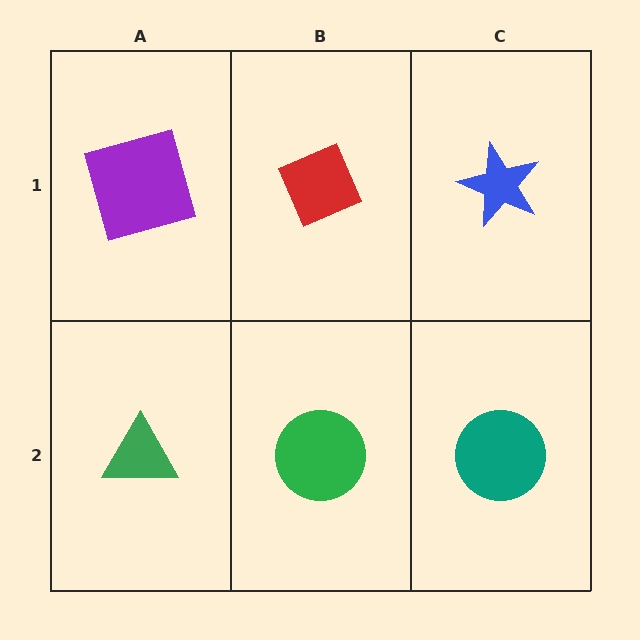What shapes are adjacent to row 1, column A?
A green triangle (row 2, column A), a red diamond (row 1, column B).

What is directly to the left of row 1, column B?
A purple square.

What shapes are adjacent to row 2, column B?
A red diamond (row 1, column B), a green triangle (row 2, column A), a teal circle (row 2, column C).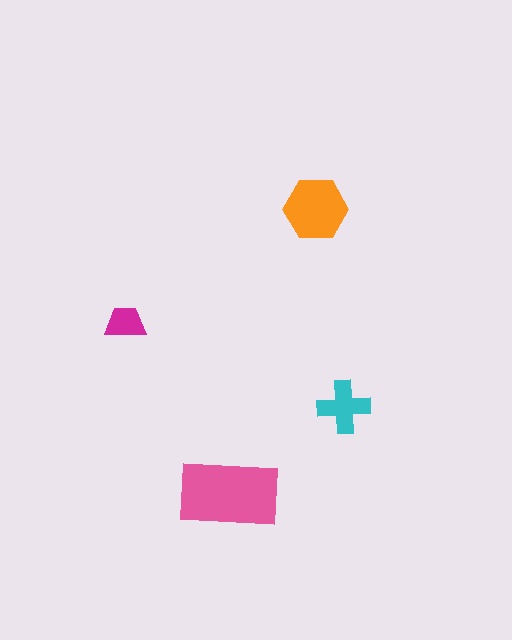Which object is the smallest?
The magenta trapezoid.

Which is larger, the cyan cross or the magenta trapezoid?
The cyan cross.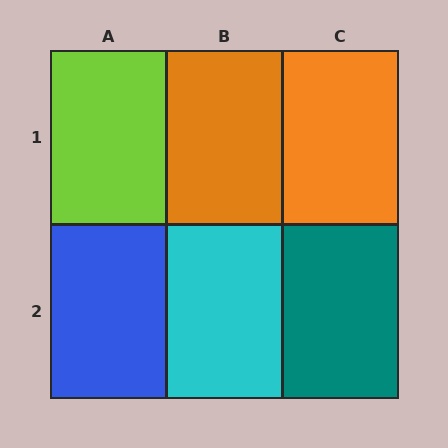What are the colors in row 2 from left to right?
Blue, cyan, teal.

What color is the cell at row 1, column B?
Orange.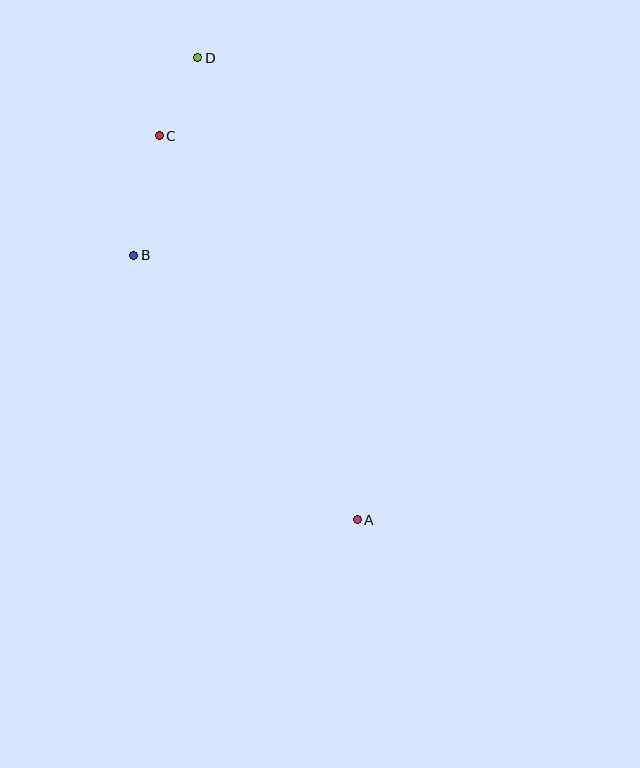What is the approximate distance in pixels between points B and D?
The distance between B and D is approximately 208 pixels.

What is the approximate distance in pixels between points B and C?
The distance between B and C is approximately 123 pixels.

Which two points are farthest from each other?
Points A and D are farthest from each other.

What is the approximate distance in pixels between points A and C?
The distance between A and C is approximately 432 pixels.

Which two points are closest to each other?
Points C and D are closest to each other.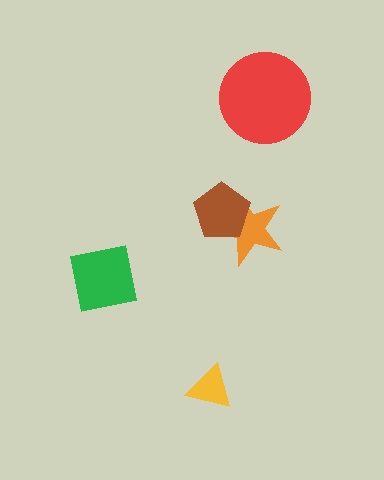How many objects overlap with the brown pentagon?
1 object overlaps with the brown pentagon.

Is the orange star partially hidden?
Yes, it is partially covered by another shape.